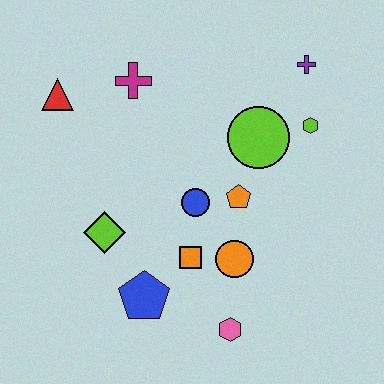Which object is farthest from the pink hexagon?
The red triangle is farthest from the pink hexagon.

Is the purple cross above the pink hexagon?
Yes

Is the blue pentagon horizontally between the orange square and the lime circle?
No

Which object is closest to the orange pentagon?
The blue circle is closest to the orange pentagon.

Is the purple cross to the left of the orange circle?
No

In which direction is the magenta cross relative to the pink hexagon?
The magenta cross is above the pink hexagon.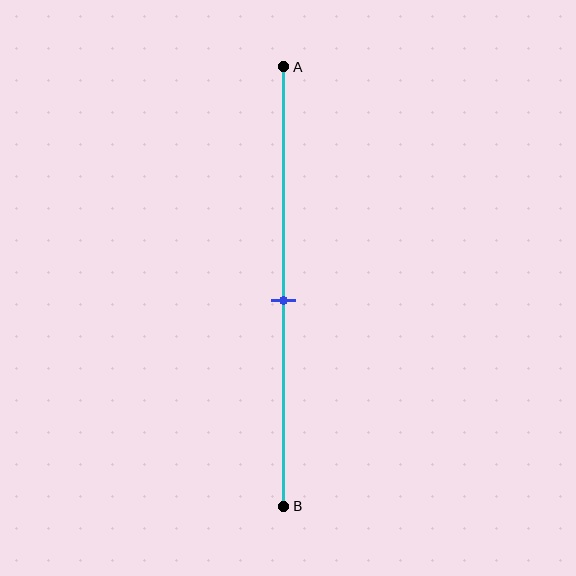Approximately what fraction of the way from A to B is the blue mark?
The blue mark is approximately 55% of the way from A to B.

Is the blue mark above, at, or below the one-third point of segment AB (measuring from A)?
The blue mark is below the one-third point of segment AB.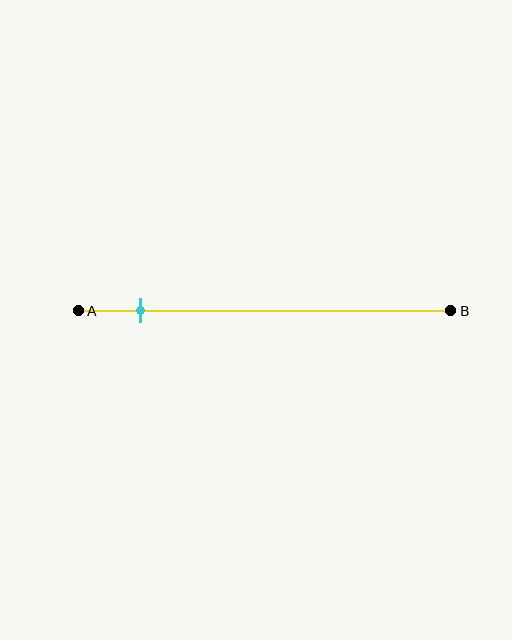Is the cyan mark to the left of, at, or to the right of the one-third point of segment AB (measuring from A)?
The cyan mark is to the left of the one-third point of segment AB.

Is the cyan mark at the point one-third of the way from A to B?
No, the mark is at about 15% from A, not at the 33% one-third point.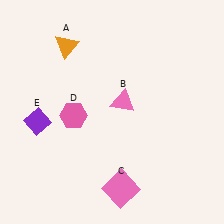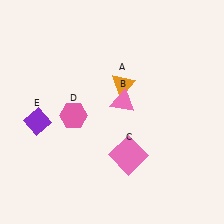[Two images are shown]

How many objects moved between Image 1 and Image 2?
2 objects moved between the two images.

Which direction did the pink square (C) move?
The pink square (C) moved up.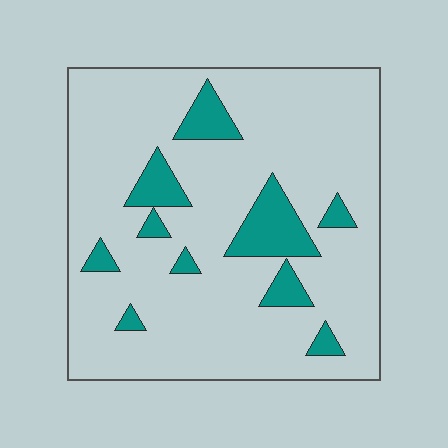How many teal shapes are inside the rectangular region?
10.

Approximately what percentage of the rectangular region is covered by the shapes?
Approximately 15%.